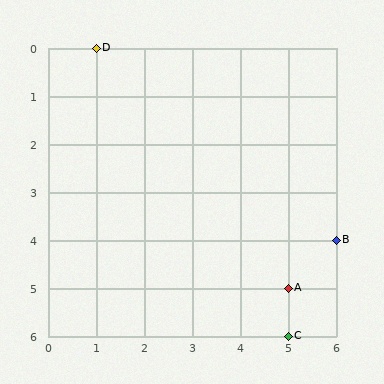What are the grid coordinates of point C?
Point C is at grid coordinates (5, 6).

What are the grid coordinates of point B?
Point B is at grid coordinates (6, 4).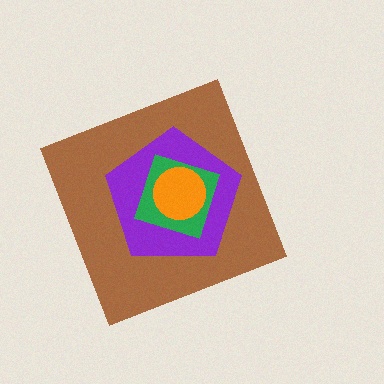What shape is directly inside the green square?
The orange circle.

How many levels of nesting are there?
4.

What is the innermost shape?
The orange circle.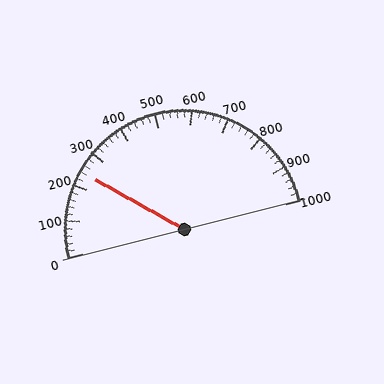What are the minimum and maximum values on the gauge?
The gauge ranges from 0 to 1000.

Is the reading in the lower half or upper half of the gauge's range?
The reading is in the lower half of the range (0 to 1000).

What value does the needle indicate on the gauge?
The needle indicates approximately 240.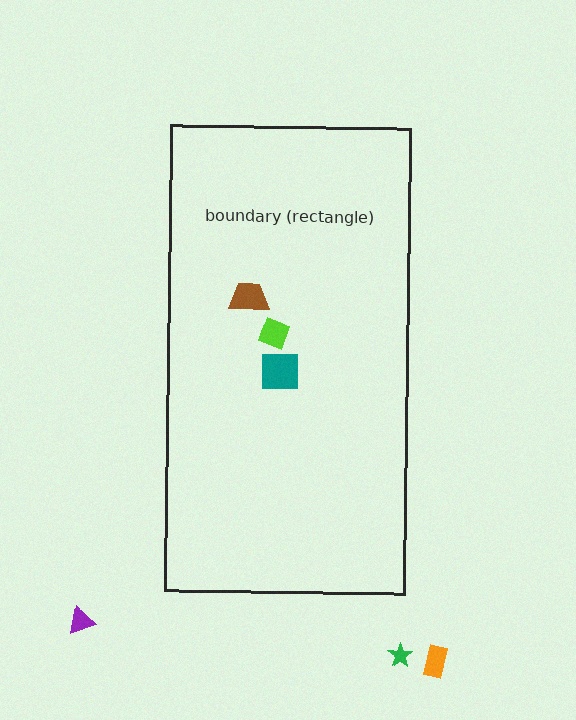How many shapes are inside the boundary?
3 inside, 3 outside.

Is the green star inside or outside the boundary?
Outside.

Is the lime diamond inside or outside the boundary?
Inside.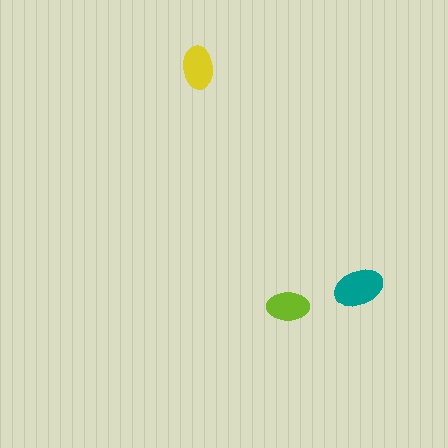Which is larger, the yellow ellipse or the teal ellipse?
The teal one.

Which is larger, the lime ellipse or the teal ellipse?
The teal one.